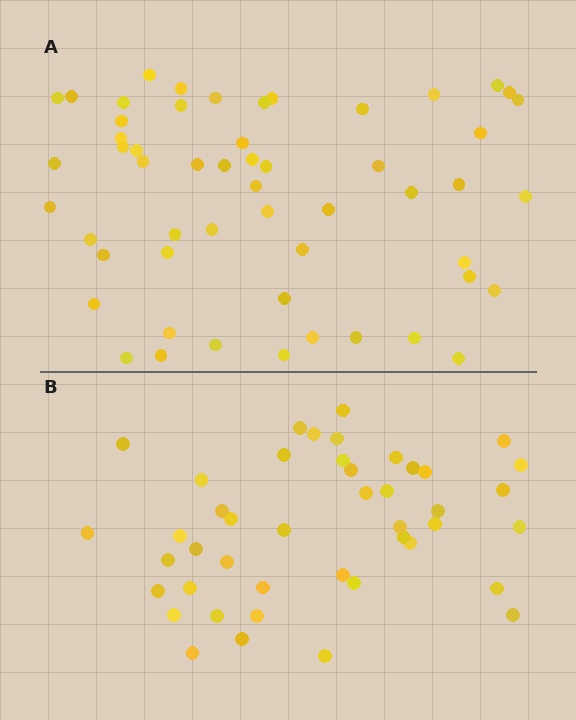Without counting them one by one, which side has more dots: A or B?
Region A (the top region) has more dots.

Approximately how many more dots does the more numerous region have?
Region A has roughly 10 or so more dots than region B.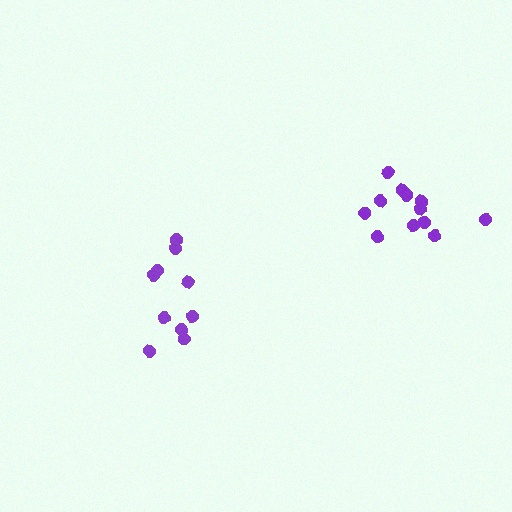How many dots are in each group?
Group 1: 12 dots, Group 2: 10 dots (22 total).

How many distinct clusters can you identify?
There are 2 distinct clusters.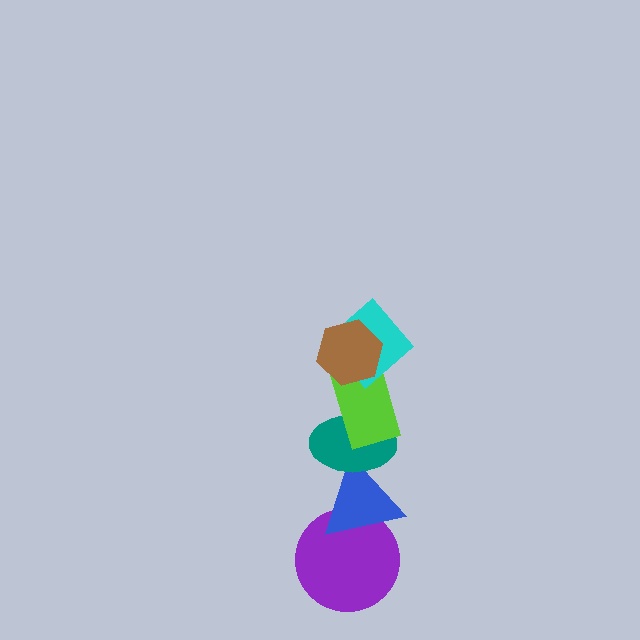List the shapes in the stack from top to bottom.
From top to bottom: the brown hexagon, the cyan diamond, the lime rectangle, the teal ellipse, the blue triangle, the purple circle.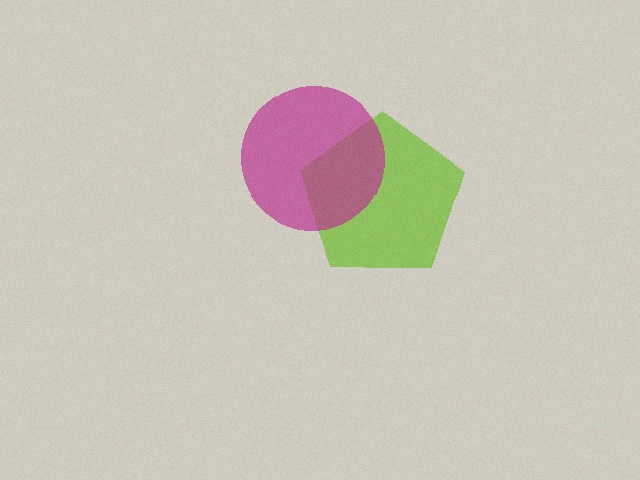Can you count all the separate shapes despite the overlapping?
Yes, there are 2 separate shapes.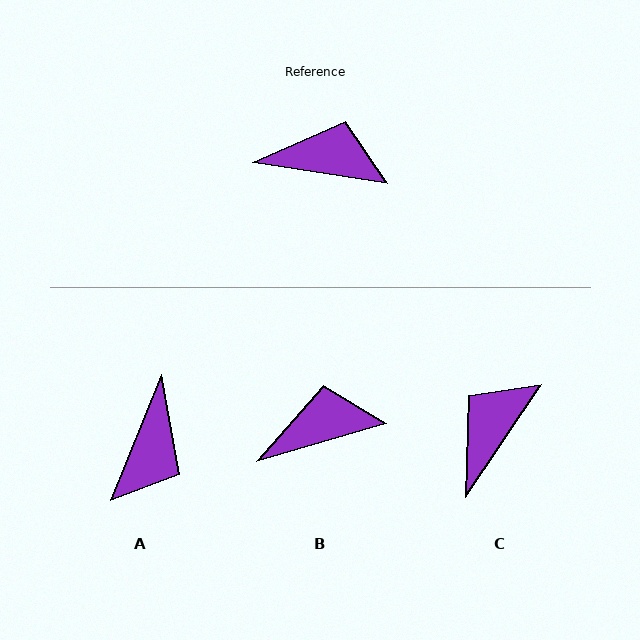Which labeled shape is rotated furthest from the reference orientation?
A, about 103 degrees away.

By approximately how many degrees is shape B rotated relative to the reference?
Approximately 25 degrees counter-clockwise.